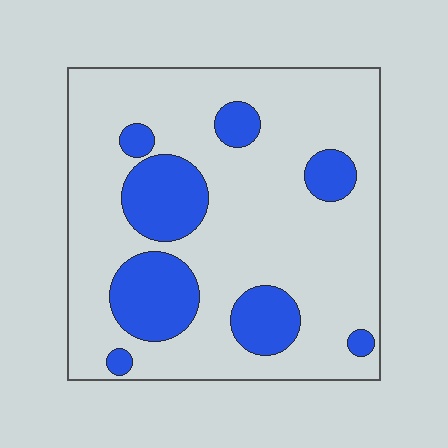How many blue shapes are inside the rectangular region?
8.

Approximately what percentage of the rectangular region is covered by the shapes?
Approximately 25%.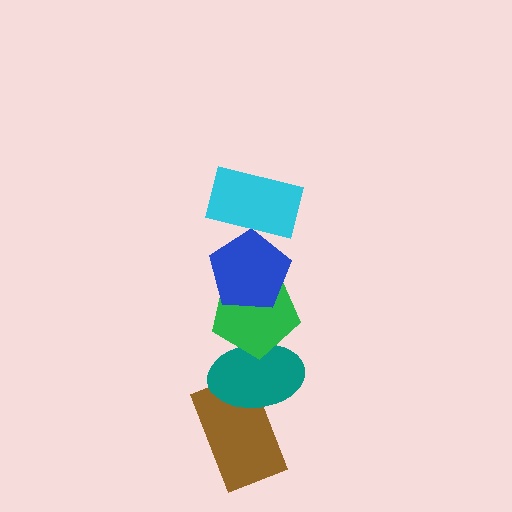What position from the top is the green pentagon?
The green pentagon is 3rd from the top.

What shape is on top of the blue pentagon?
The cyan rectangle is on top of the blue pentagon.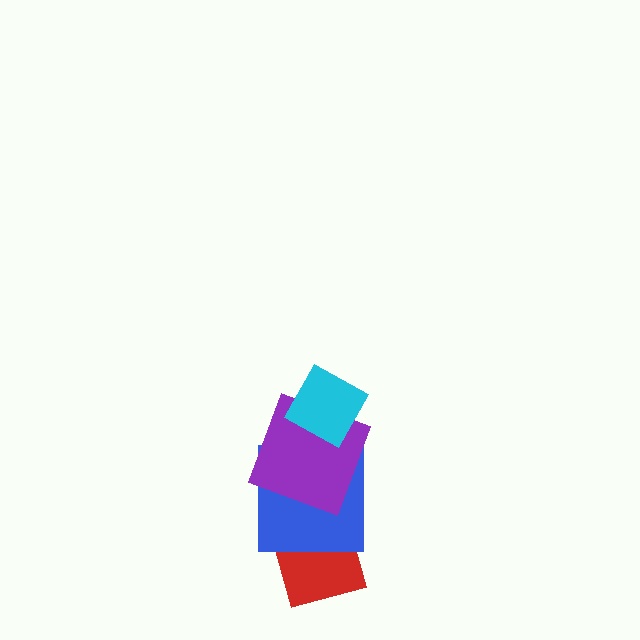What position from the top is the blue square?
The blue square is 3rd from the top.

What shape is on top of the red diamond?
The blue square is on top of the red diamond.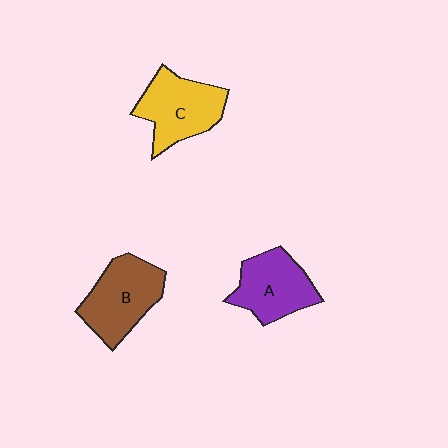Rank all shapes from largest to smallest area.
From largest to smallest: B (brown), C (yellow), A (purple).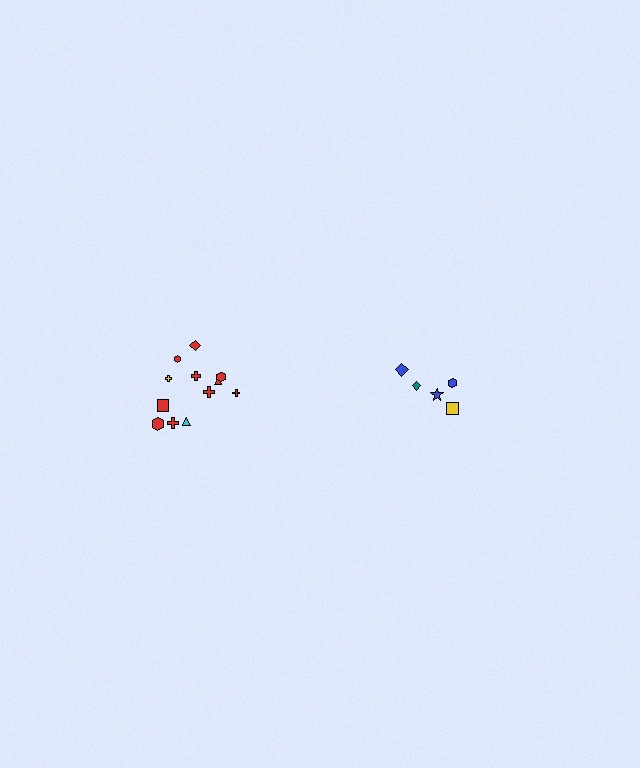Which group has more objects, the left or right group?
The left group.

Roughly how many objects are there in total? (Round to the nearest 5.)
Roughly 15 objects in total.